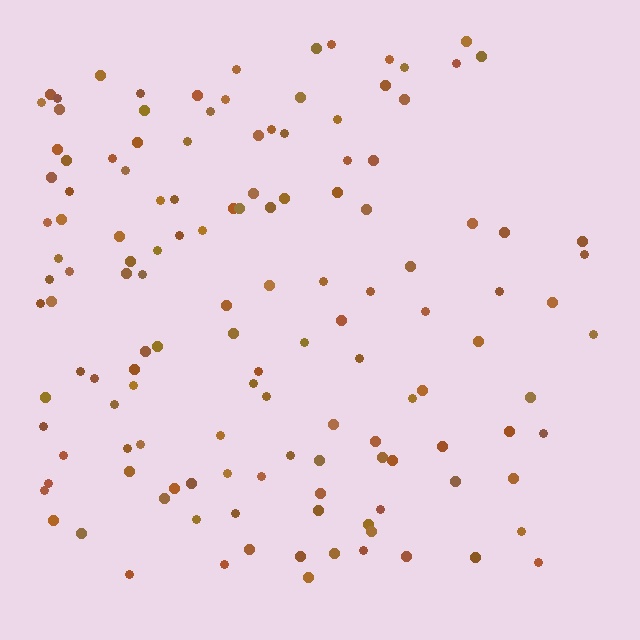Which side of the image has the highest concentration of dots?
The left.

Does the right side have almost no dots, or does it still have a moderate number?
Still a moderate number, just noticeably fewer than the left.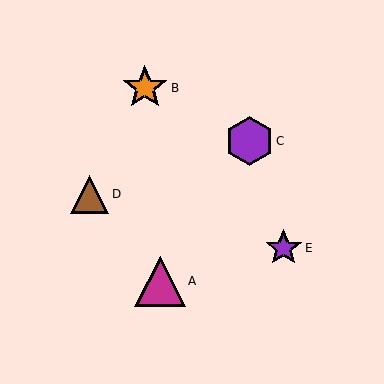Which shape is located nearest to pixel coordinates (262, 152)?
The purple hexagon (labeled C) at (249, 141) is nearest to that location.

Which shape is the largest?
The magenta triangle (labeled A) is the largest.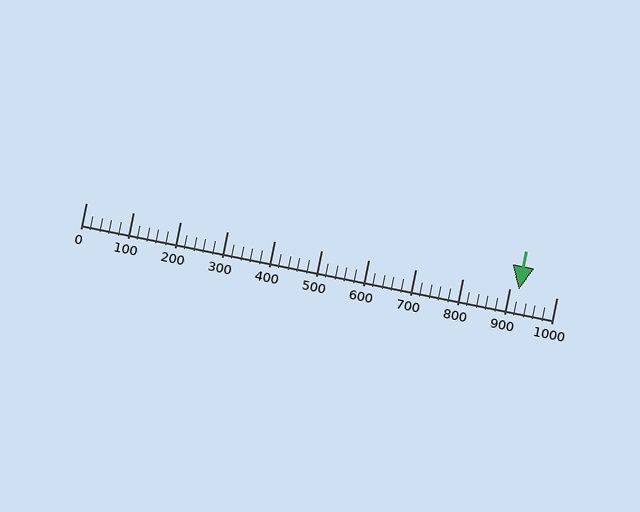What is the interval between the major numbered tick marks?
The major tick marks are spaced 100 units apart.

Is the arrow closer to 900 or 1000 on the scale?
The arrow is closer to 900.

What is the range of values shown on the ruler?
The ruler shows values from 0 to 1000.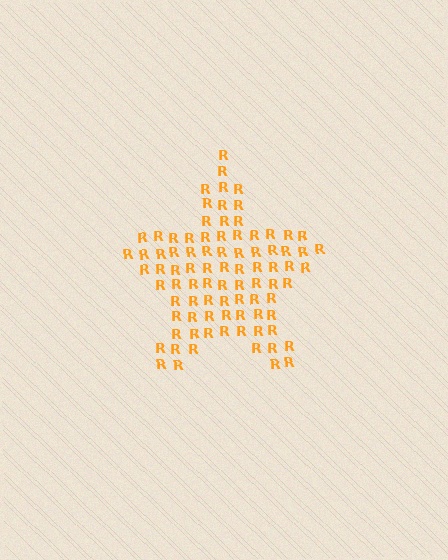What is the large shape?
The large shape is a star.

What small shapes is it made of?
It is made of small letter R's.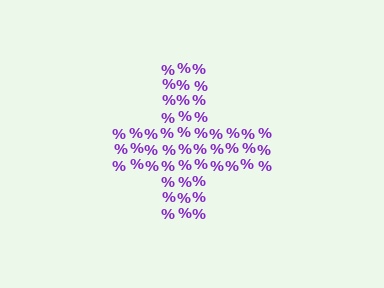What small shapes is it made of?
It is made of small percent signs.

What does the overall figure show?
The overall figure shows a cross.